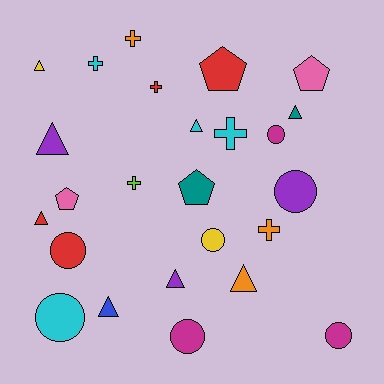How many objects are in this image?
There are 25 objects.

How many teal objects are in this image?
There are 2 teal objects.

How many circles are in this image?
There are 7 circles.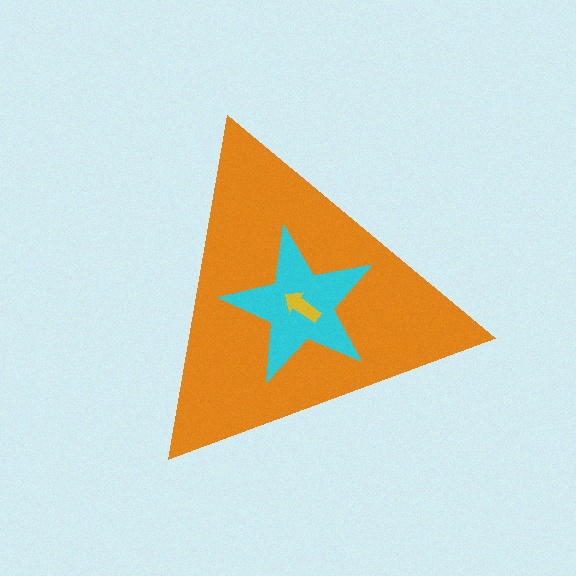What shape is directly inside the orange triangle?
The cyan star.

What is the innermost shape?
The yellow arrow.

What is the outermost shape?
The orange triangle.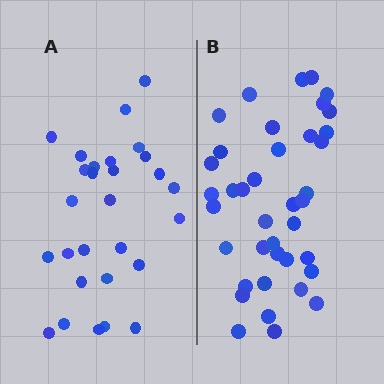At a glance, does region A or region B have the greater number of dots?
Region B (the right region) has more dots.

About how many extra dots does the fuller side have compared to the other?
Region B has roughly 12 or so more dots than region A.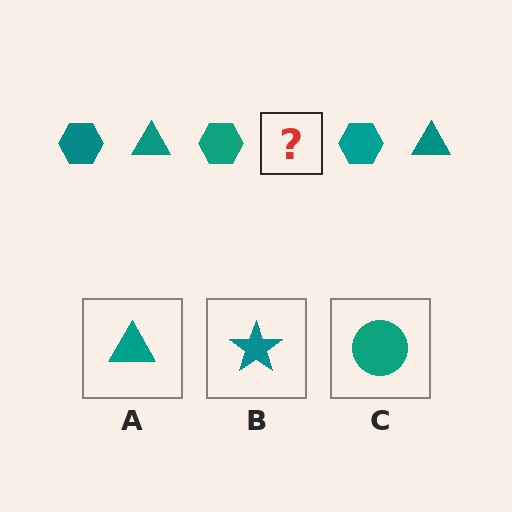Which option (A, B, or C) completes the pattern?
A.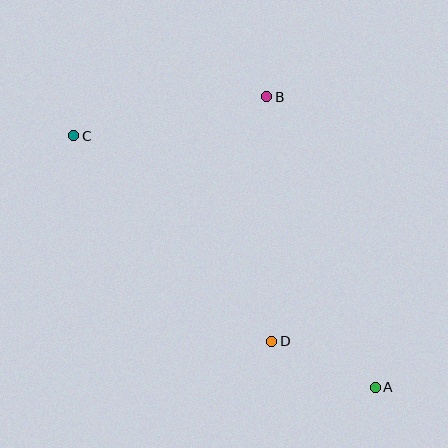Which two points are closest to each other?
Points A and D are closest to each other.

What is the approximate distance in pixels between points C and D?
The distance between C and D is approximately 286 pixels.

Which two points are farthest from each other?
Points A and C are farthest from each other.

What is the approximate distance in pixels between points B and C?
The distance between B and C is approximately 197 pixels.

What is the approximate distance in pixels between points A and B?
The distance between A and B is approximately 310 pixels.